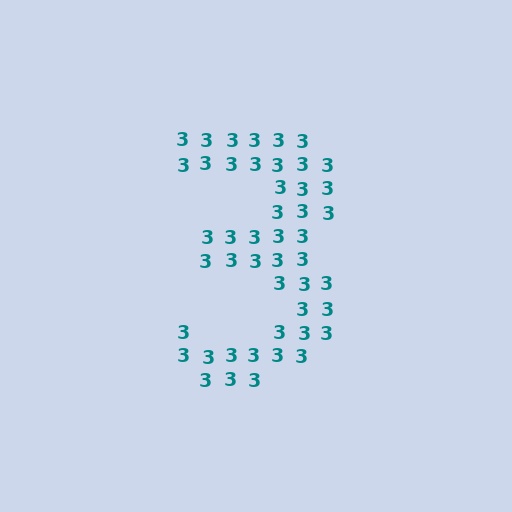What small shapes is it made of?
It is made of small digit 3's.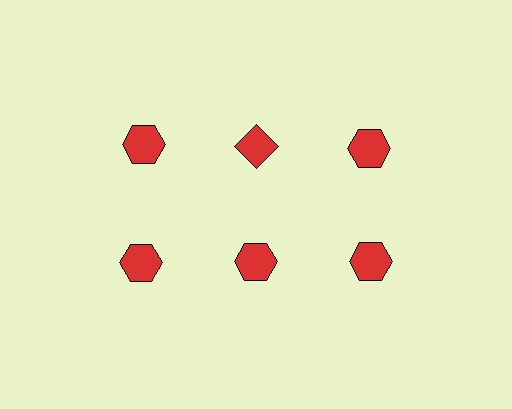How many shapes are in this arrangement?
There are 6 shapes arranged in a grid pattern.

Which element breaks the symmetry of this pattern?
The red diamond in the top row, second from left column breaks the symmetry. All other shapes are red hexagons.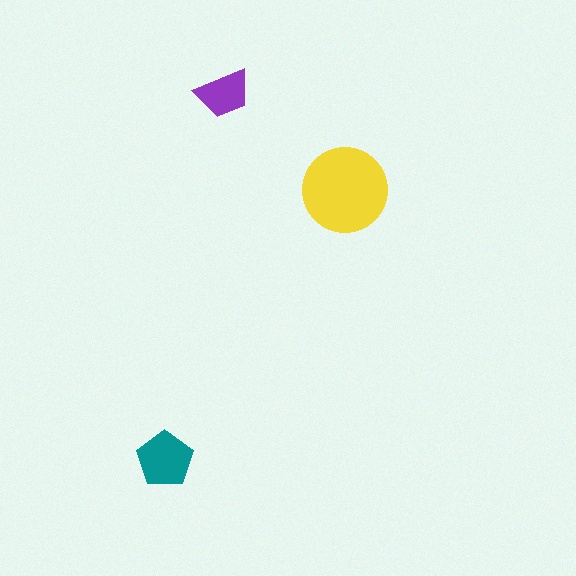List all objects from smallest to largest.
The purple trapezoid, the teal pentagon, the yellow circle.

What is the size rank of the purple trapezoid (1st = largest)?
3rd.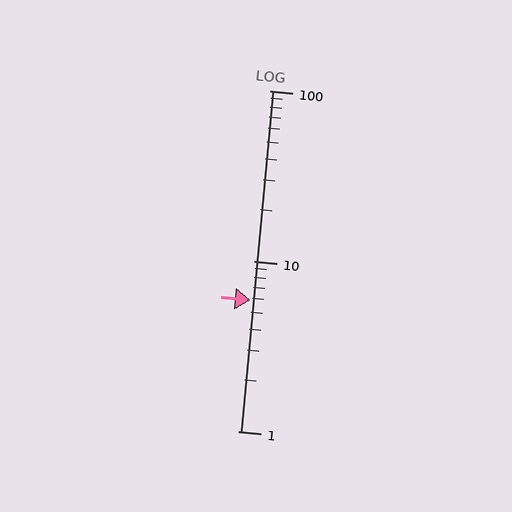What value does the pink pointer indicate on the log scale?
The pointer indicates approximately 5.9.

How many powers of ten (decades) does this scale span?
The scale spans 2 decades, from 1 to 100.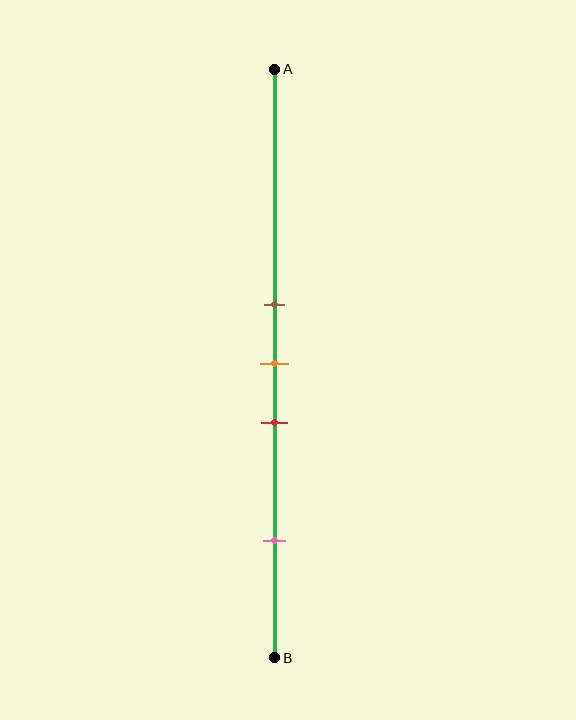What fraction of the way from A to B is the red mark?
The red mark is approximately 60% (0.6) of the way from A to B.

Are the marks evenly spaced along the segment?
No, the marks are not evenly spaced.